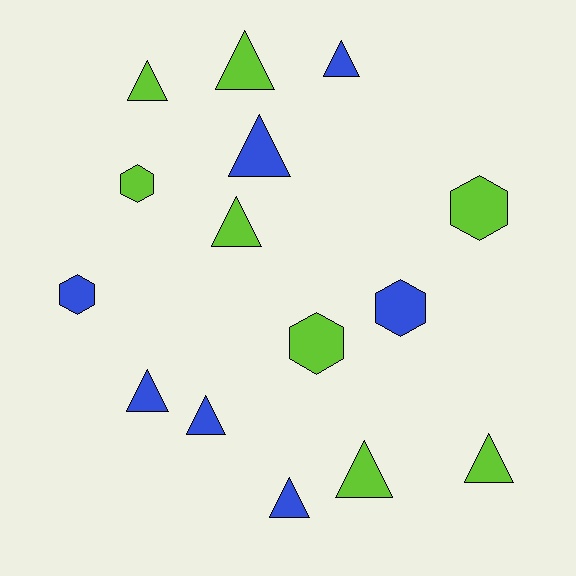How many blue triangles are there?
There are 5 blue triangles.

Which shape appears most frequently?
Triangle, with 10 objects.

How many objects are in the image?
There are 15 objects.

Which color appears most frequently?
Lime, with 8 objects.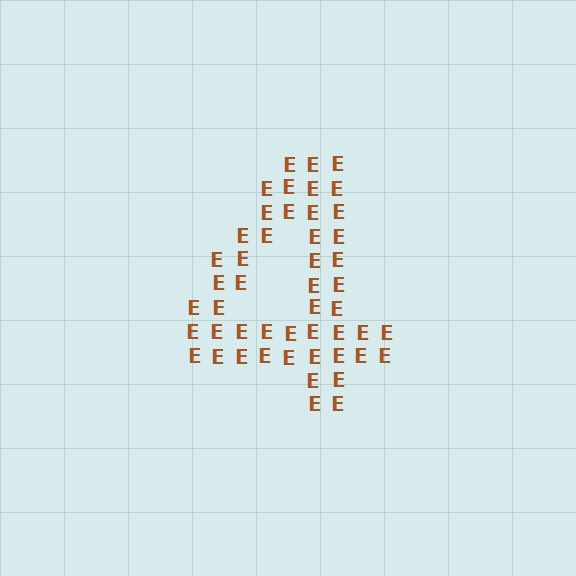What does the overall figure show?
The overall figure shows the digit 4.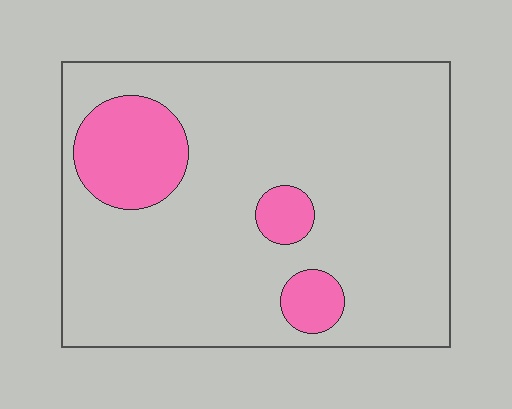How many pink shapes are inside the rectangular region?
3.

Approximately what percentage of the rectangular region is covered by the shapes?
Approximately 15%.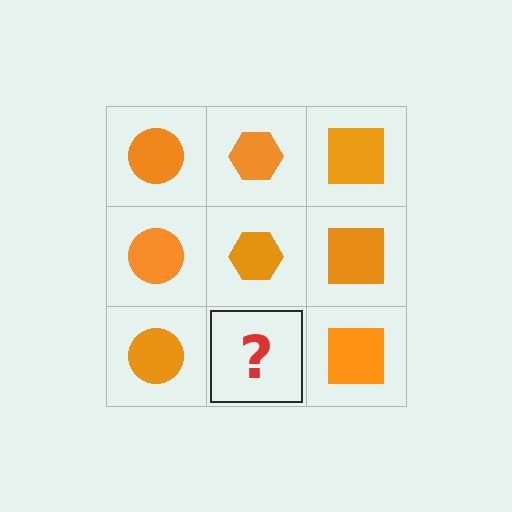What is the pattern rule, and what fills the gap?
The rule is that each column has a consistent shape. The gap should be filled with an orange hexagon.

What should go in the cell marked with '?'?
The missing cell should contain an orange hexagon.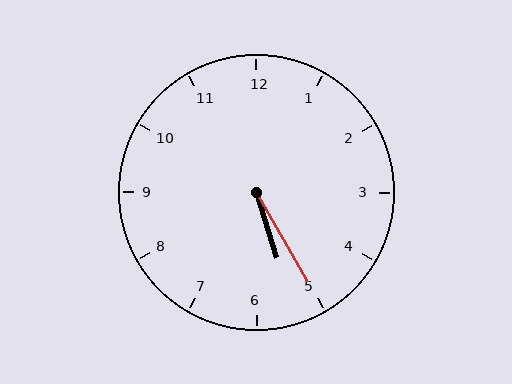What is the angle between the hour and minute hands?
Approximately 12 degrees.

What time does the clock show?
5:25.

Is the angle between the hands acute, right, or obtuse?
It is acute.